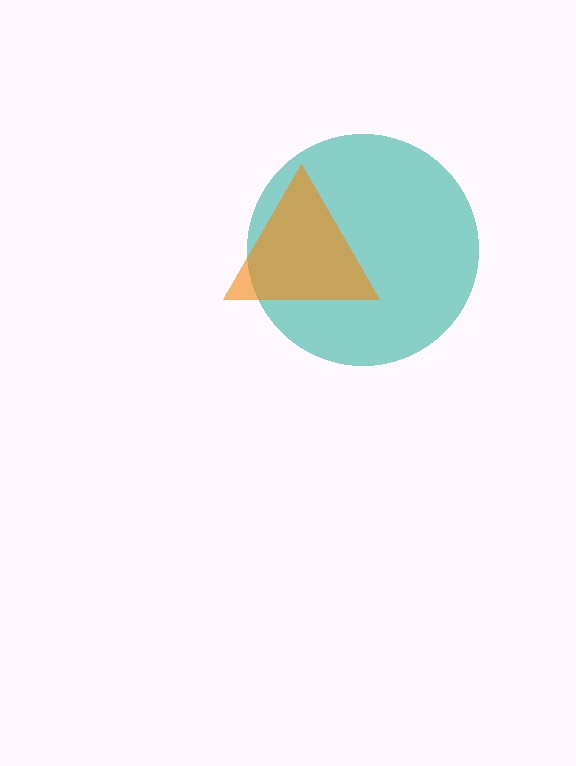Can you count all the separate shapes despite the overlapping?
Yes, there are 2 separate shapes.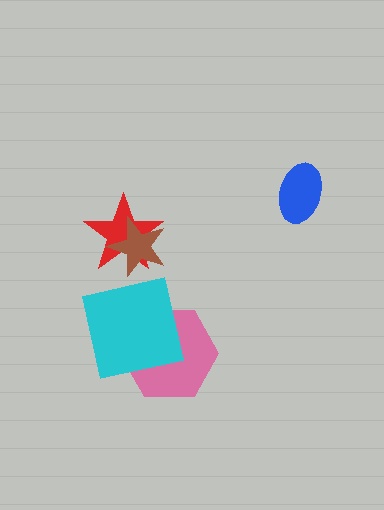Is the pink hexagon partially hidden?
Yes, it is partially covered by another shape.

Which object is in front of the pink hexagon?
The cyan square is in front of the pink hexagon.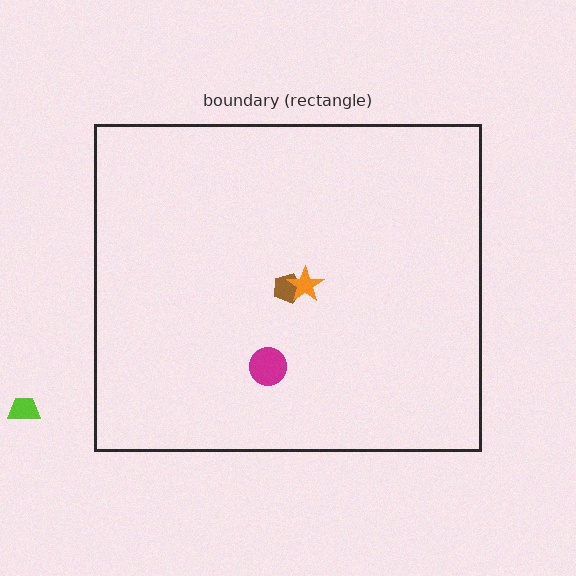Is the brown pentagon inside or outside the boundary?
Inside.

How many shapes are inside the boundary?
3 inside, 1 outside.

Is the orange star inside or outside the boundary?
Inside.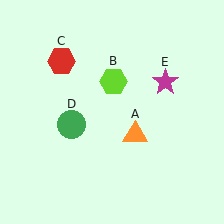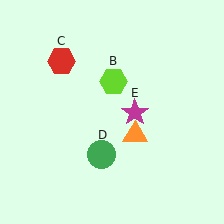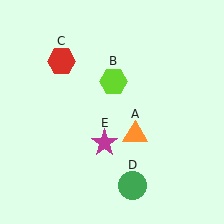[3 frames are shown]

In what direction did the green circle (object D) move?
The green circle (object D) moved down and to the right.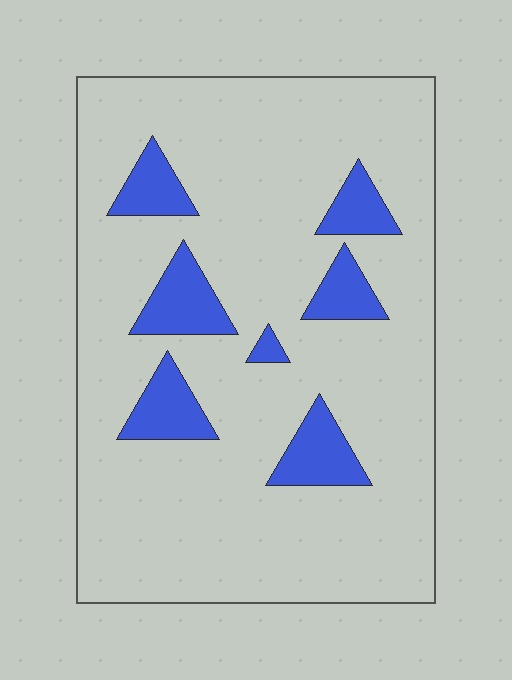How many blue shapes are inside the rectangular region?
7.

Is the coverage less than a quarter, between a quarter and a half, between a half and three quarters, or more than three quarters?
Less than a quarter.